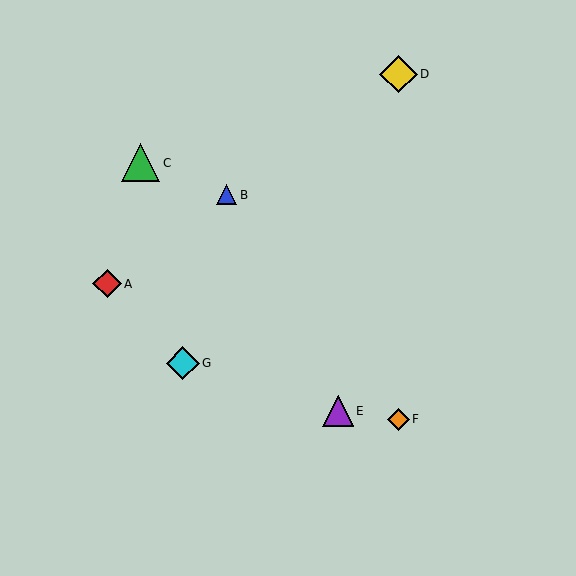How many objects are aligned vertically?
2 objects (D, F) are aligned vertically.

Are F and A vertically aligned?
No, F is at x≈398 and A is at x≈107.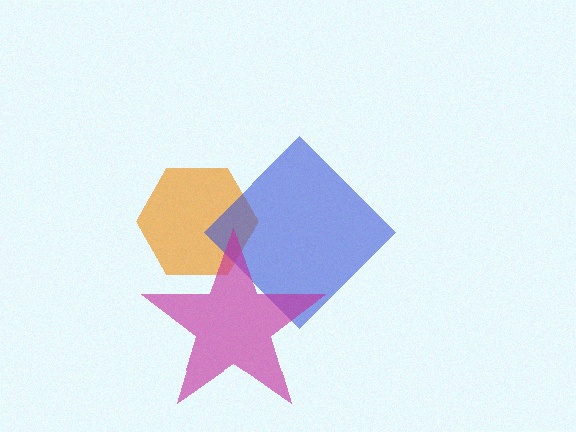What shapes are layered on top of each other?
The layered shapes are: an orange hexagon, a blue diamond, a magenta star.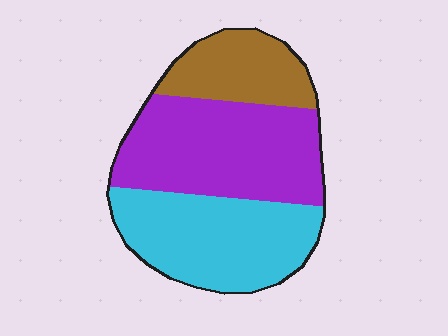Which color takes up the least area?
Brown, at roughly 20%.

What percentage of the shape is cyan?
Cyan takes up about three eighths (3/8) of the shape.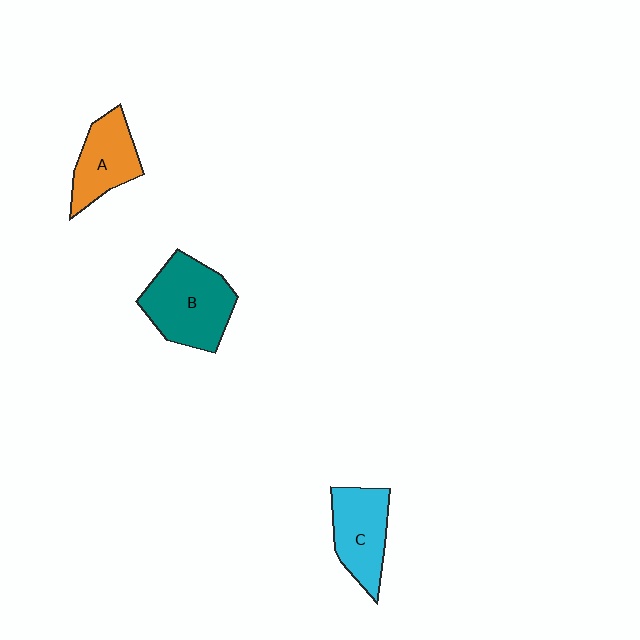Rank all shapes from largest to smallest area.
From largest to smallest: B (teal), C (cyan), A (orange).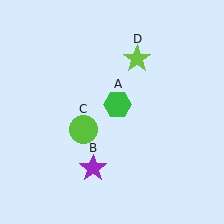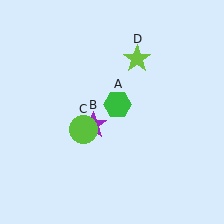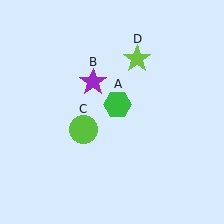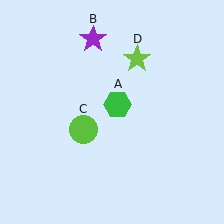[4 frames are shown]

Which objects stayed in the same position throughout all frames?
Green hexagon (object A) and lime circle (object C) and lime star (object D) remained stationary.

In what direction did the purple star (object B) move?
The purple star (object B) moved up.